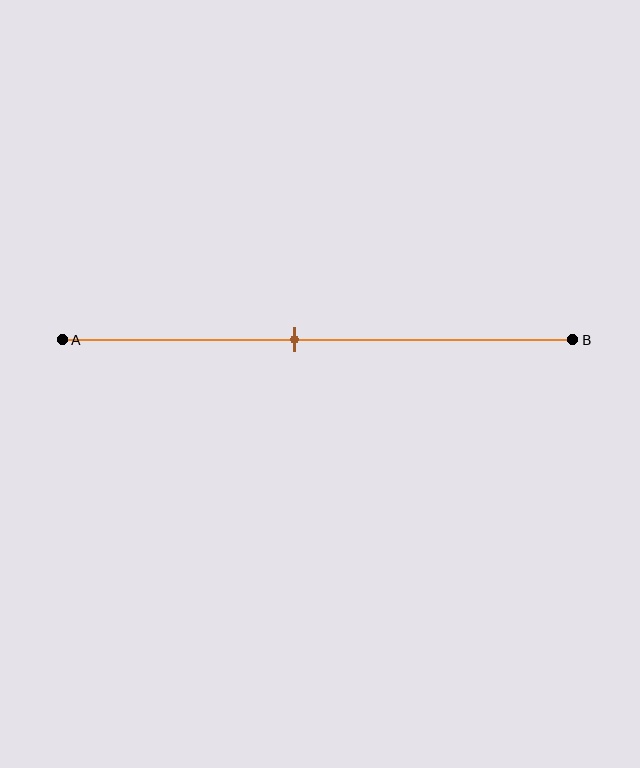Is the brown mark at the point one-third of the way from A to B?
No, the mark is at about 45% from A, not at the 33% one-third point.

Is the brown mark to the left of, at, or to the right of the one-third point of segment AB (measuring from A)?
The brown mark is to the right of the one-third point of segment AB.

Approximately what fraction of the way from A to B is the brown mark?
The brown mark is approximately 45% of the way from A to B.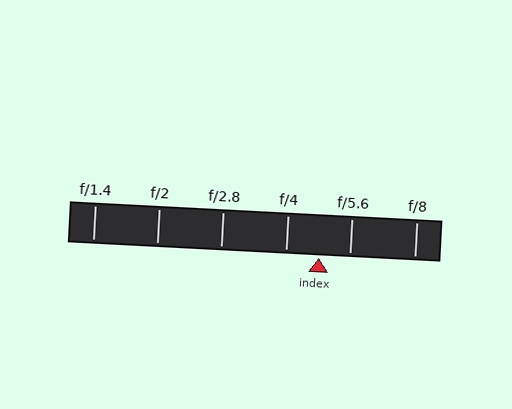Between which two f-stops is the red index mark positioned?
The index mark is between f/4 and f/5.6.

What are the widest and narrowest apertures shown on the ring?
The widest aperture shown is f/1.4 and the narrowest is f/8.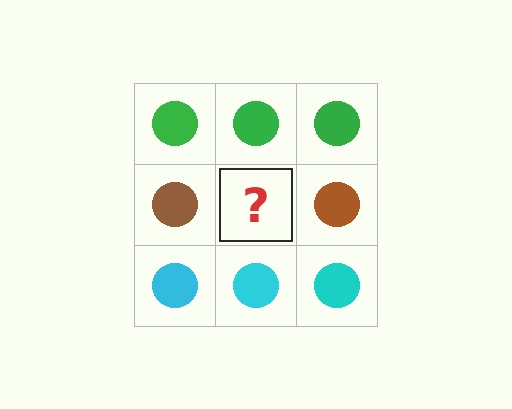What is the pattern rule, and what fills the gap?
The rule is that each row has a consistent color. The gap should be filled with a brown circle.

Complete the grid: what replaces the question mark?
The question mark should be replaced with a brown circle.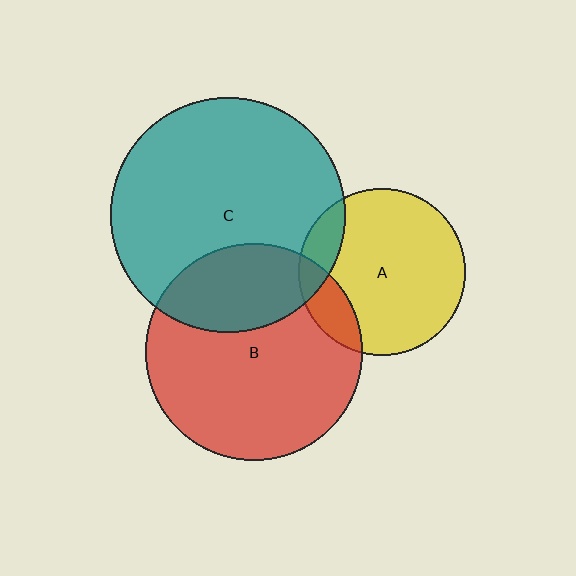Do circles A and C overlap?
Yes.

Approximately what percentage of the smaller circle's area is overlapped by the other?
Approximately 15%.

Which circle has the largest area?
Circle C (teal).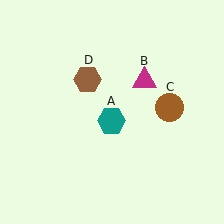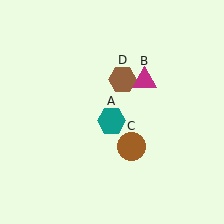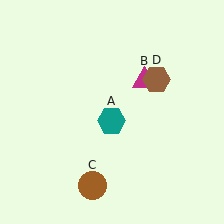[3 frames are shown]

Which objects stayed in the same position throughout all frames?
Teal hexagon (object A) and magenta triangle (object B) remained stationary.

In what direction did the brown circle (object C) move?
The brown circle (object C) moved down and to the left.